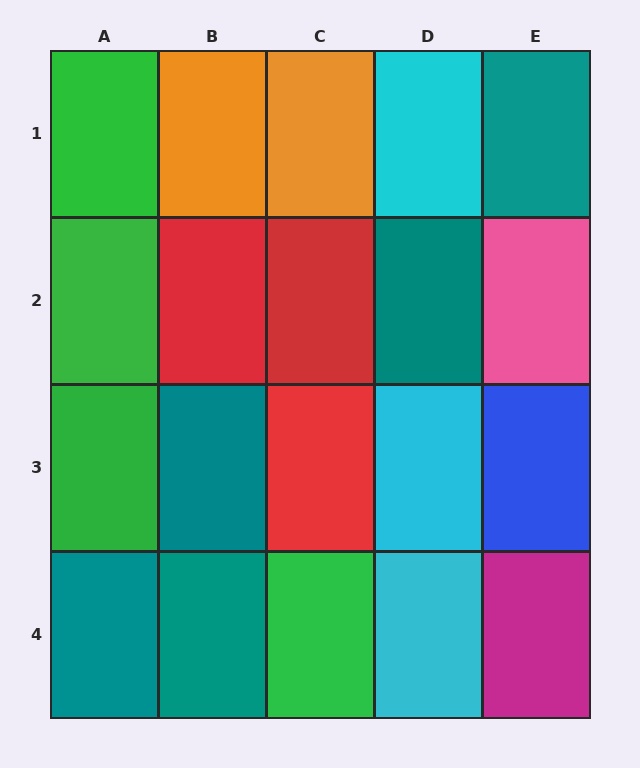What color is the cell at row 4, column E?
Magenta.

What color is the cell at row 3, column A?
Green.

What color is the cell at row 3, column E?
Blue.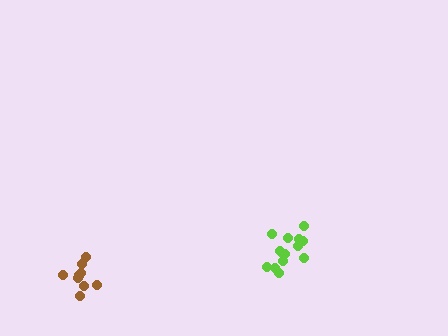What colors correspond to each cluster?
The clusters are colored: lime, brown.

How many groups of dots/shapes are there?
There are 2 groups.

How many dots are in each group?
Group 1: 14 dots, Group 2: 10 dots (24 total).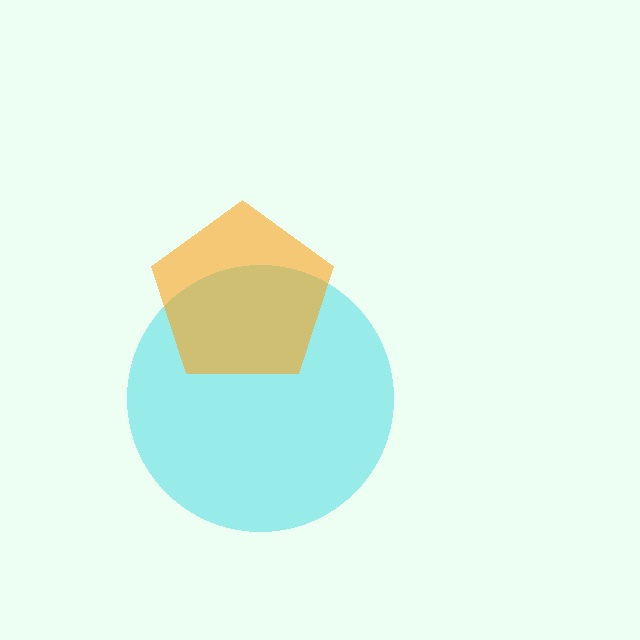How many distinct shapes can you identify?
There are 2 distinct shapes: a cyan circle, an orange pentagon.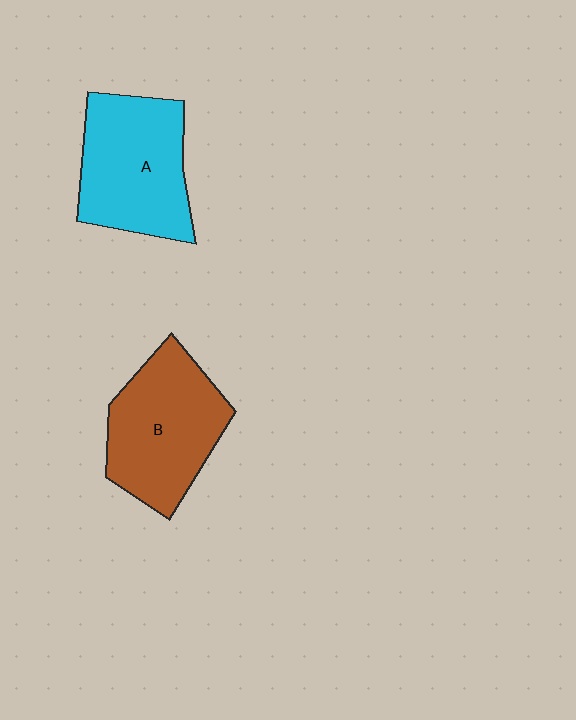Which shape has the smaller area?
Shape A (cyan).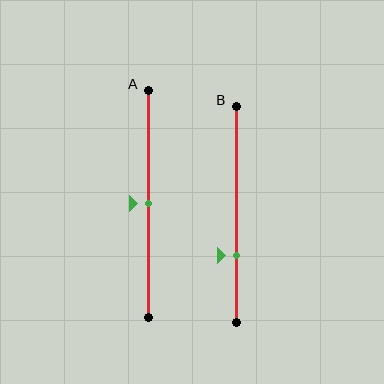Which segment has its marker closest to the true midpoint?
Segment A has its marker closest to the true midpoint.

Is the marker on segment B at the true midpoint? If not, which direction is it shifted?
No, the marker on segment B is shifted downward by about 19% of the segment length.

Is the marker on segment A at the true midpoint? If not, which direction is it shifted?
Yes, the marker on segment A is at the true midpoint.